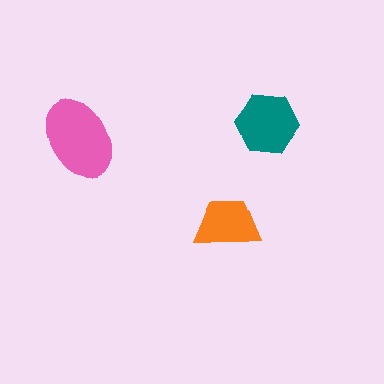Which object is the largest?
The pink ellipse.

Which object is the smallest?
The orange trapezoid.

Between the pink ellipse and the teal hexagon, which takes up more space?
The pink ellipse.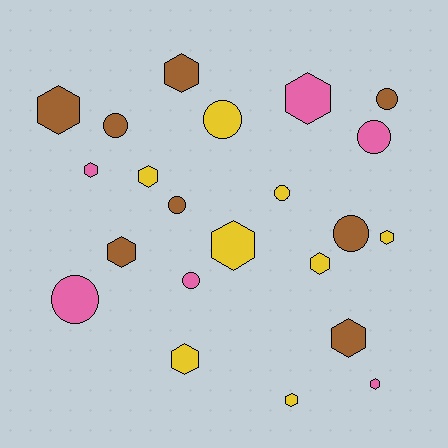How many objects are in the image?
There are 22 objects.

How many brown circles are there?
There are 4 brown circles.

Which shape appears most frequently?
Hexagon, with 13 objects.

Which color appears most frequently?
Yellow, with 8 objects.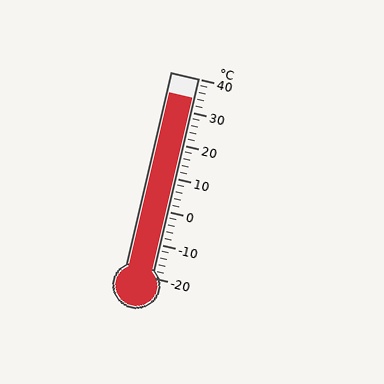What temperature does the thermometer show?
The thermometer shows approximately 34°C.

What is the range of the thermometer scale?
The thermometer scale ranges from -20°C to 40°C.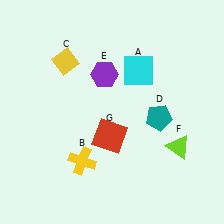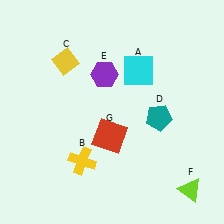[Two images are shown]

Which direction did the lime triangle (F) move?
The lime triangle (F) moved down.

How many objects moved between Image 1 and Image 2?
1 object moved between the two images.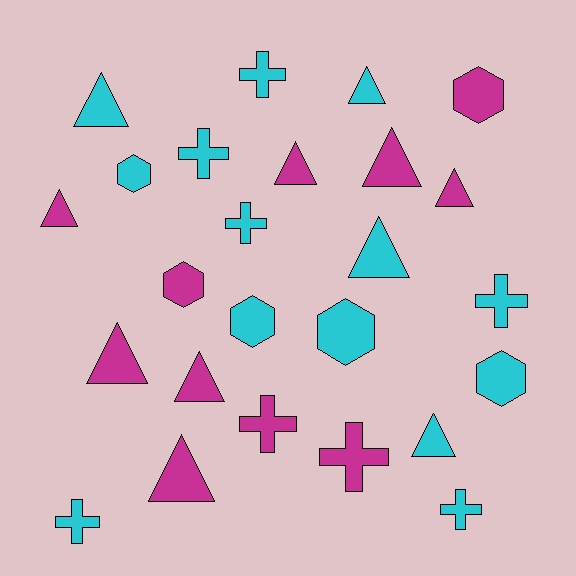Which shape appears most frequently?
Triangle, with 11 objects.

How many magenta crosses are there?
There are 2 magenta crosses.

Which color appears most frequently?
Cyan, with 14 objects.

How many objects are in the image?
There are 25 objects.